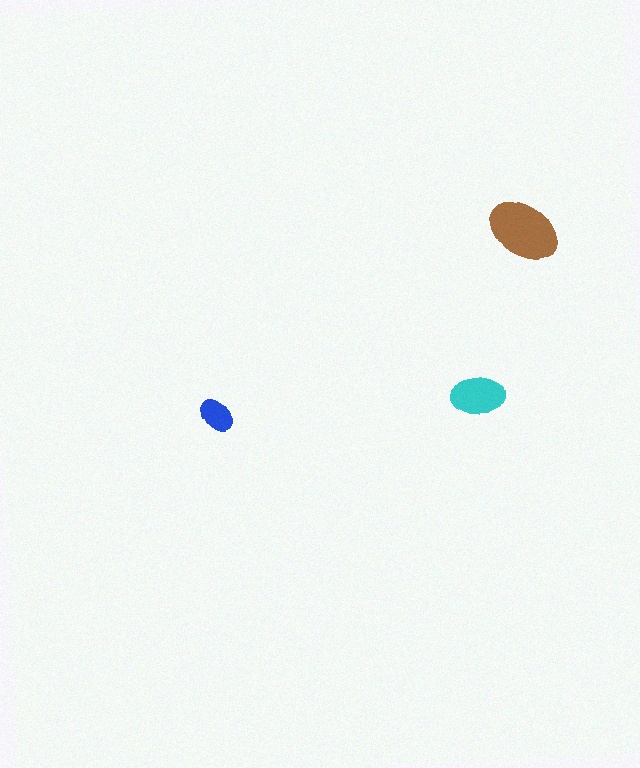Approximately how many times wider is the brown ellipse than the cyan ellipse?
About 1.5 times wider.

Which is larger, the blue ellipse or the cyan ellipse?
The cyan one.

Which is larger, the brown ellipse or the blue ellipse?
The brown one.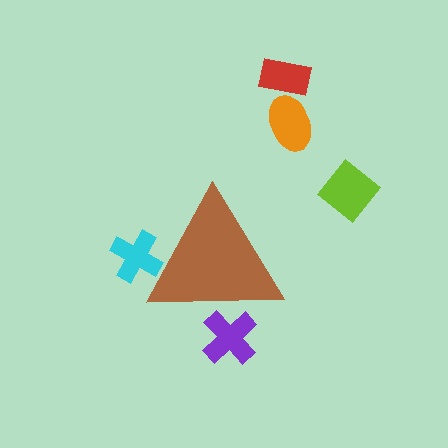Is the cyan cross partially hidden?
Yes, the cyan cross is partially hidden behind the brown triangle.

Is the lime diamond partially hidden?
No, the lime diamond is fully visible.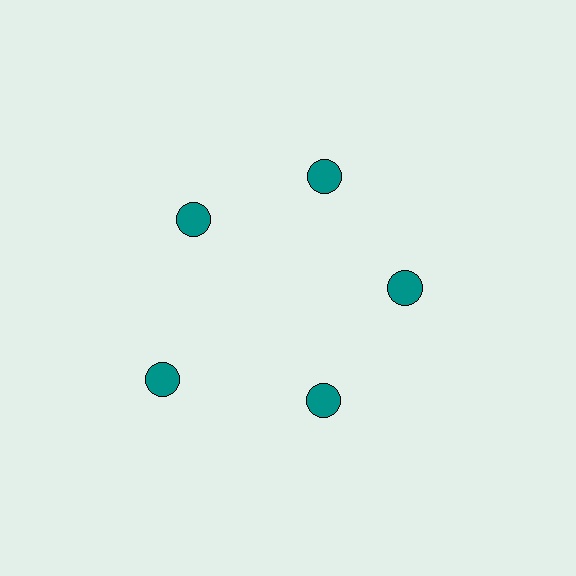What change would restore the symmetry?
The symmetry would be restored by moving it inward, back onto the ring so that all 5 circles sit at equal angles and equal distance from the center.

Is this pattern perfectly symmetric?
No. The 5 teal circles are arranged in a ring, but one element near the 8 o'clock position is pushed outward from the center, breaking the 5-fold rotational symmetry.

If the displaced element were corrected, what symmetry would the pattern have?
It would have 5-fold rotational symmetry — the pattern would map onto itself every 72 degrees.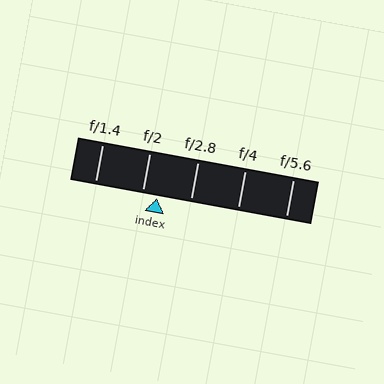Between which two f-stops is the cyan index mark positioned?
The index mark is between f/2 and f/2.8.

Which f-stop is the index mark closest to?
The index mark is closest to f/2.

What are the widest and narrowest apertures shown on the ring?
The widest aperture shown is f/1.4 and the narrowest is f/5.6.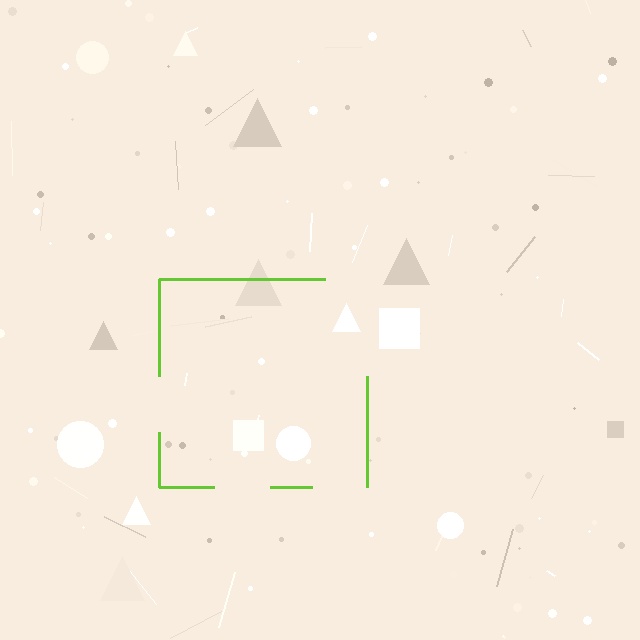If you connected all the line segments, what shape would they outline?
They would outline a square.